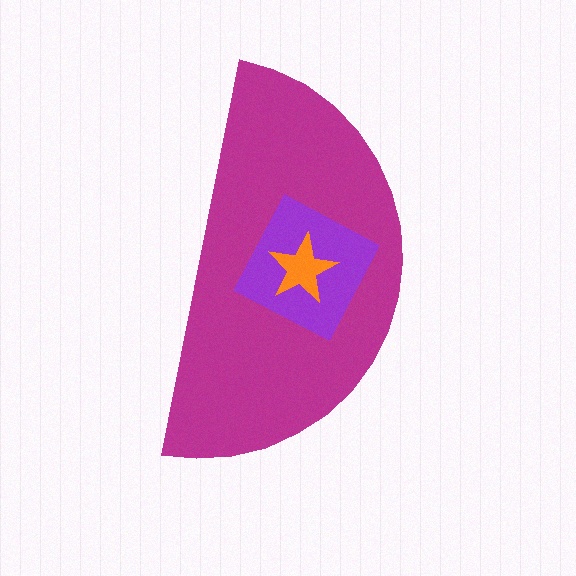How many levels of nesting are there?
3.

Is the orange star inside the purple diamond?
Yes.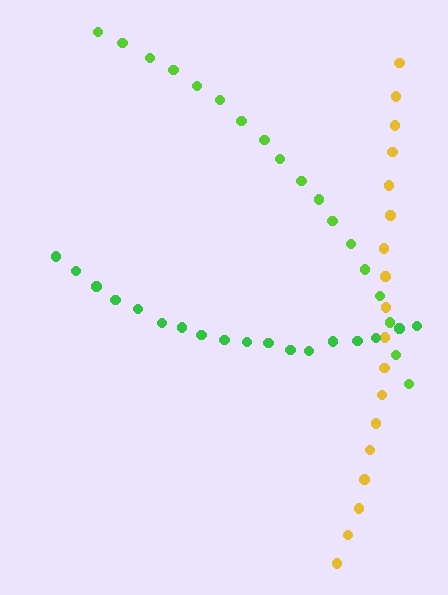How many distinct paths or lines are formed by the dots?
There are 3 distinct paths.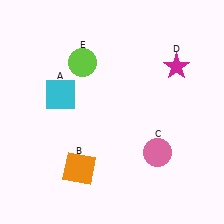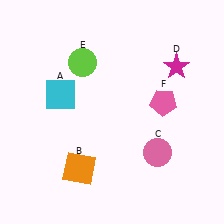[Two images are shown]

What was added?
A pink pentagon (F) was added in Image 2.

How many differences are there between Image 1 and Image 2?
There is 1 difference between the two images.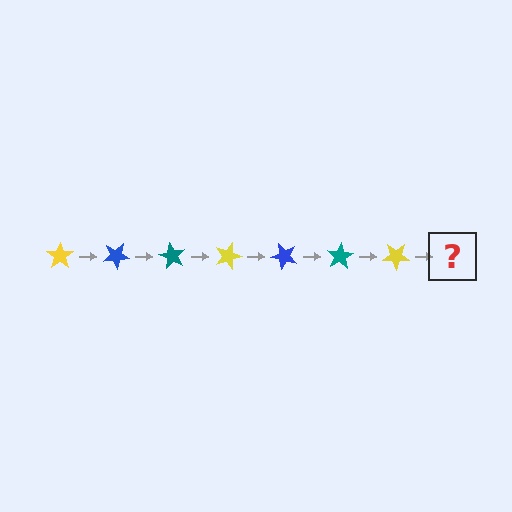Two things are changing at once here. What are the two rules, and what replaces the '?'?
The two rules are that it rotates 30 degrees each step and the color cycles through yellow, blue, and teal. The '?' should be a blue star, rotated 210 degrees from the start.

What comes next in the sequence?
The next element should be a blue star, rotated 210 degrees from the start.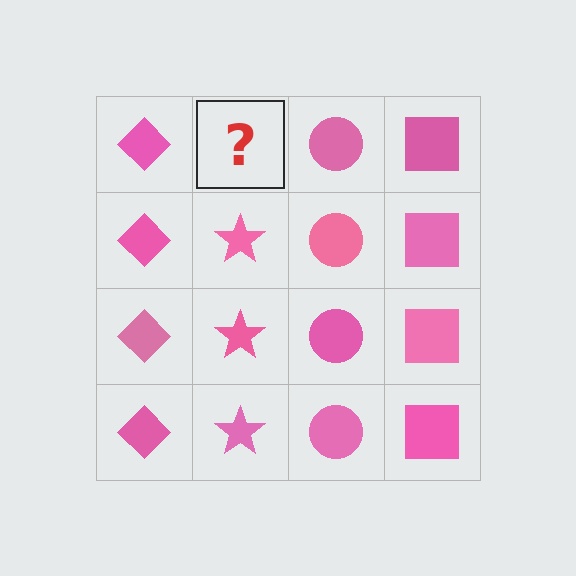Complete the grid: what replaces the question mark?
The question mark should be replaced with a pink star.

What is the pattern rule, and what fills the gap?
The rule is that each column has a consistent shape. The gap should be filled with a pink star.